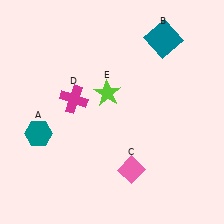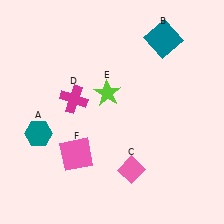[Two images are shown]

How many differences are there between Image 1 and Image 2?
There is 1 difference between the two images.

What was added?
A pink square (F) was added in Image 2.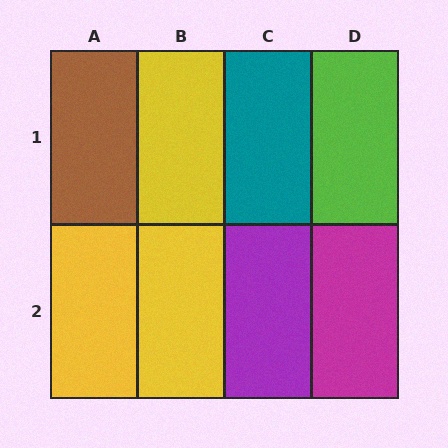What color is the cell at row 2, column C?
Purple.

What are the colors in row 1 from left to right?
Brown, yellow, teal, lime.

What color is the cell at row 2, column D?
Magenta.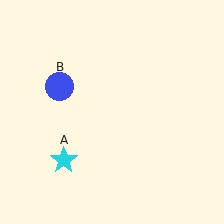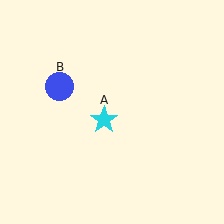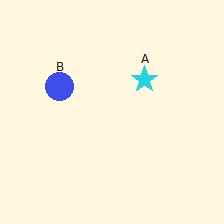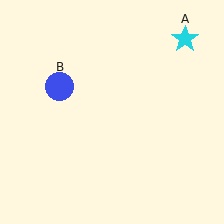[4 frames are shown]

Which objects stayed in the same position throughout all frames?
Blue circle (object B) remained stationary.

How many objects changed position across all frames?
1 object changed position: cyan star (object A).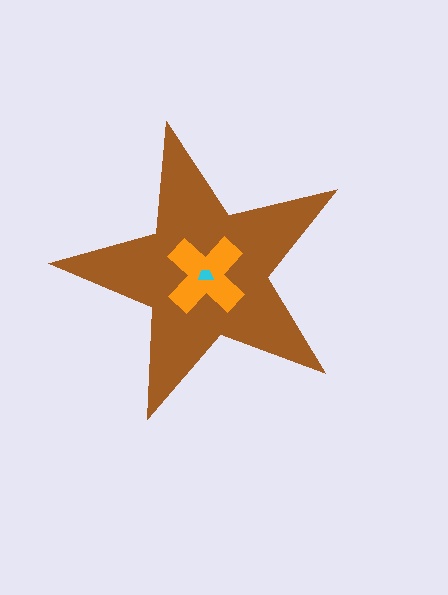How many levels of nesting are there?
3.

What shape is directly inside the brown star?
The orange cross.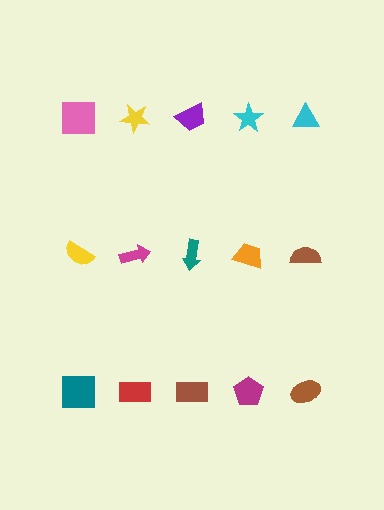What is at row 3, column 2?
A red rectangle.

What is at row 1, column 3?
A purple trapezoid.